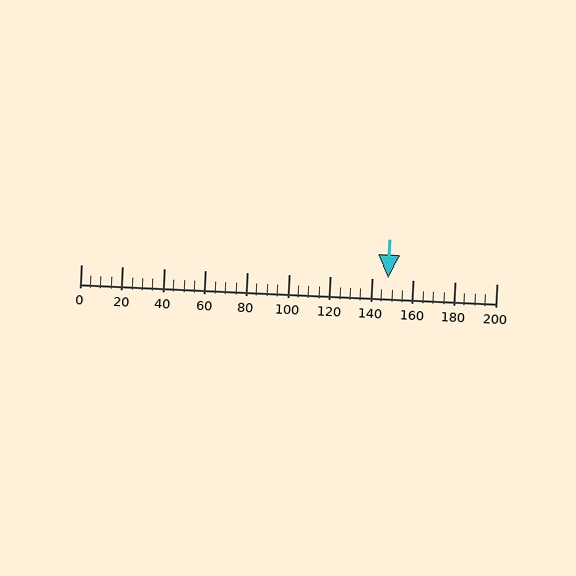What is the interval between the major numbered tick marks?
The major tick marks are spaced 20 units apart.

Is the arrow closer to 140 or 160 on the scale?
The arrow is closer to 140.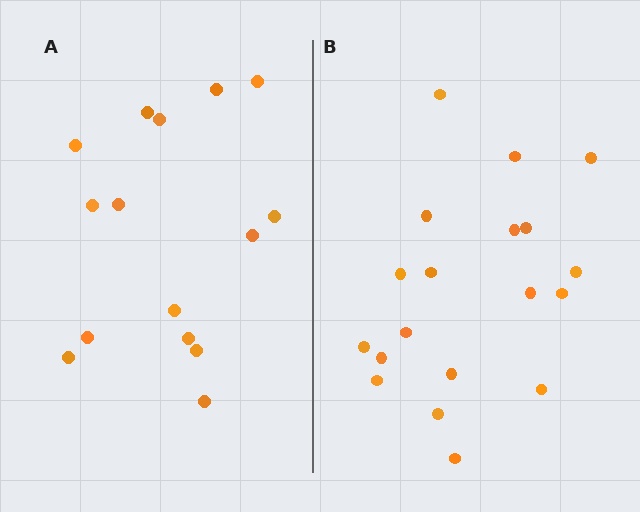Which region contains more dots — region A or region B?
Region B (the right region) has more dots.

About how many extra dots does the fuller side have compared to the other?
Region B has about 4 more dots than region A.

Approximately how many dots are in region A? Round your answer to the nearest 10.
About 20 dots. (The exact count is 15, which rounds to 20.)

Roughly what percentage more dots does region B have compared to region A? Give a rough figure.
About 25% more.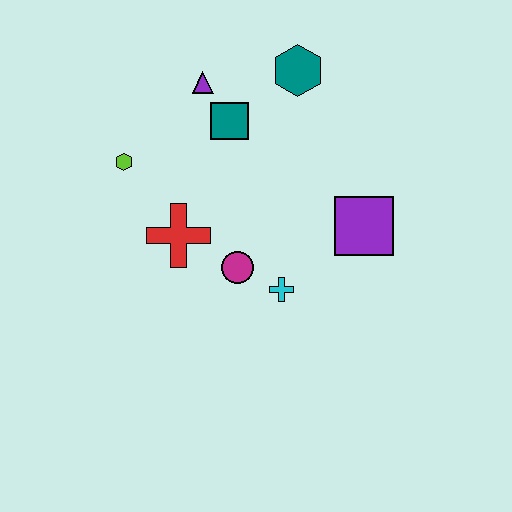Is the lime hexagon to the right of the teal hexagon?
No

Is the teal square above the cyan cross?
Yes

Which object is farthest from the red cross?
The teal hexagon is farthest from the red cross.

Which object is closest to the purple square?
The cyan cross is closest to the purple square.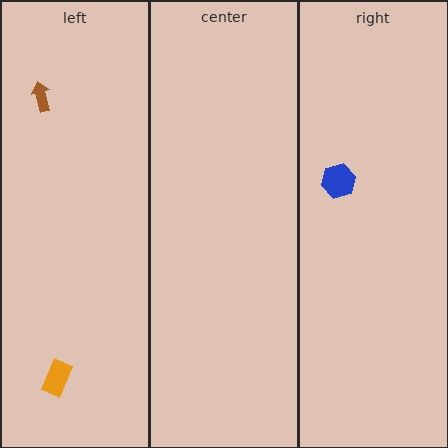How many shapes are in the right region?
1.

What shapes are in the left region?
The brown arrow, the orange rectangle.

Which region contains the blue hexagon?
The right region.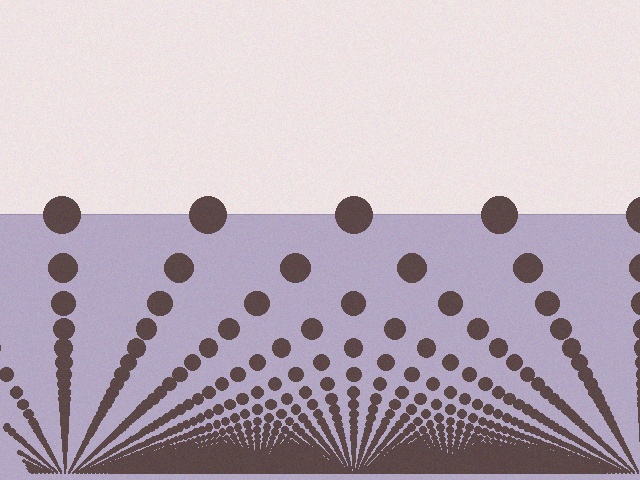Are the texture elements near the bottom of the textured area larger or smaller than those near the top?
Smaller. The gradient is inverted — elements near the bottom are smaller and denser.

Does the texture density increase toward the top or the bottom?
Density increases toward the bottom.